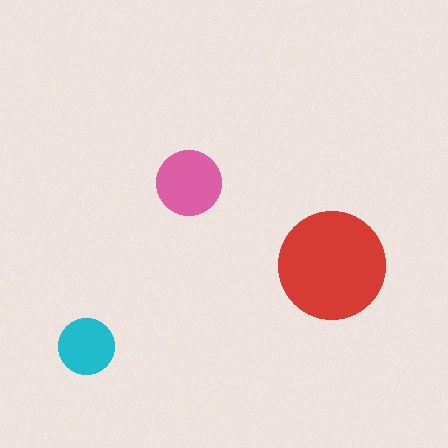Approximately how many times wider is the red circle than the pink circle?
About 1.5 times wider.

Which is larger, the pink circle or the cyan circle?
The pink one.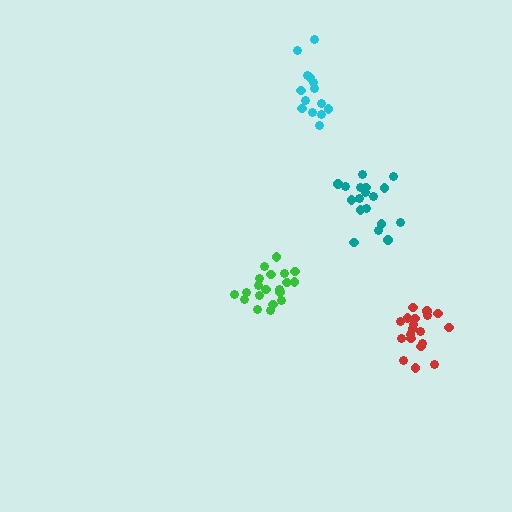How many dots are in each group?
Group 1: 18 dots, Group 2: 20 dots, Group 3: 14 dots, Group 4: 19 dots (71 total).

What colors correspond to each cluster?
The clusters are colored: teal, green, cyan, red.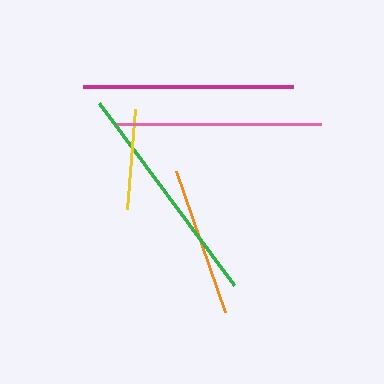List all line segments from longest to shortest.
From longest to shortest: green, magenta, pink, orange, yellow.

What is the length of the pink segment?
The pink segment is approximately 204 pixels long.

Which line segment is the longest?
The green line is the longest at approximately 227 pixels.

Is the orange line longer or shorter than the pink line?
The pink line is longer than the orange line.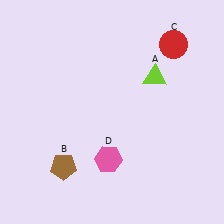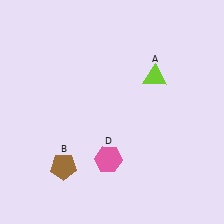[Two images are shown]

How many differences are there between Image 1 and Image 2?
There is 1 difference between the two images.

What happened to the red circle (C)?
The red circle (C) was removed in Image 2. It was in the top-right area of Image 1.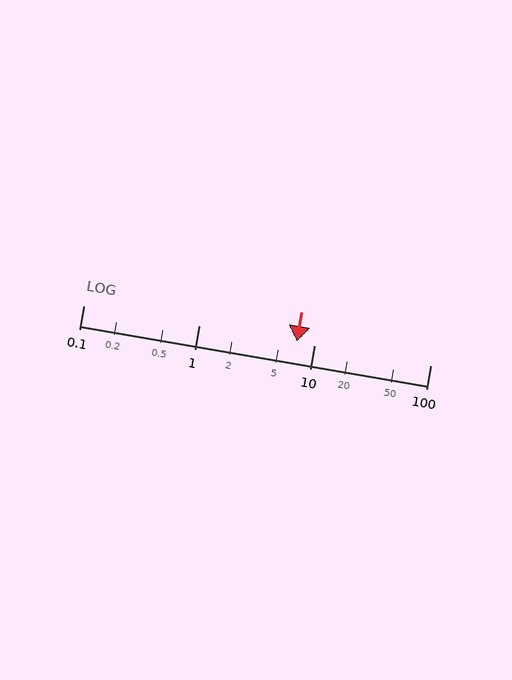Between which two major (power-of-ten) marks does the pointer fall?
The pointer is between 1 and 10.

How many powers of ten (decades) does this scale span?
The scale spans 3 decades, from 0.1 to 100.